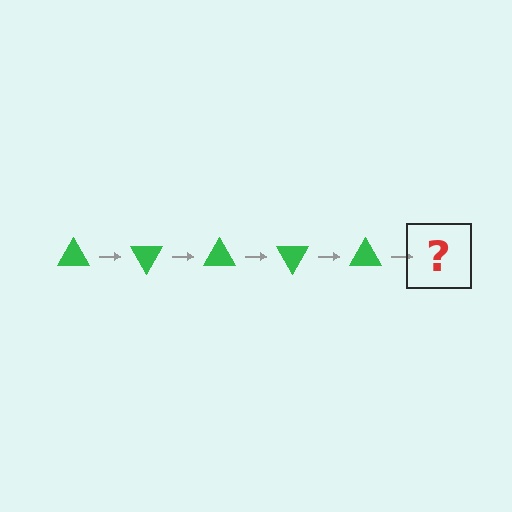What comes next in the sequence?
The next element should be a green triangle rotated 300 degrees.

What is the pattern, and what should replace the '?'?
The pattern is that the triangle rotates 60 degrees each step. The '?' should be a green triangle rotated 300 degrees.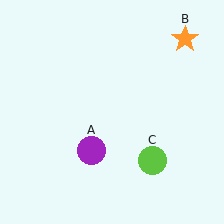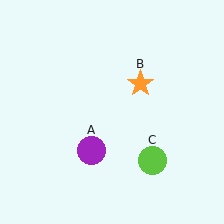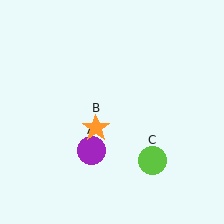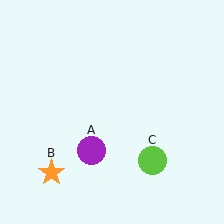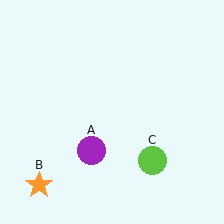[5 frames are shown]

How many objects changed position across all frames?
1 object changed position: orange star (object B).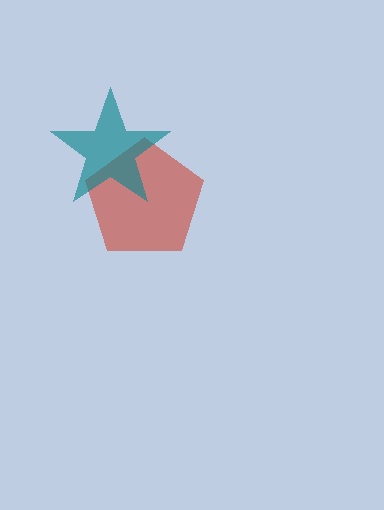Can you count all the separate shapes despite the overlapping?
Yes, there are 2 separate shapes.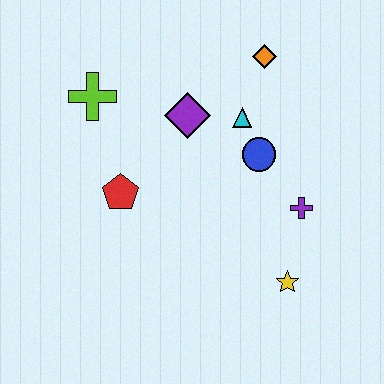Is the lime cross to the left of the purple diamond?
Yes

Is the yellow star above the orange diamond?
No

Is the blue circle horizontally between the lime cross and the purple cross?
Yes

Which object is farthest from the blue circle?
The lime cross is farthest from the blue circle.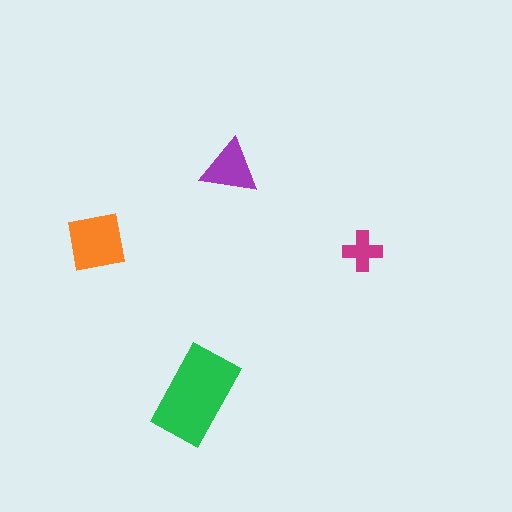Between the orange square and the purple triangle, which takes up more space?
The orange square.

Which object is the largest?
The green rectangle.